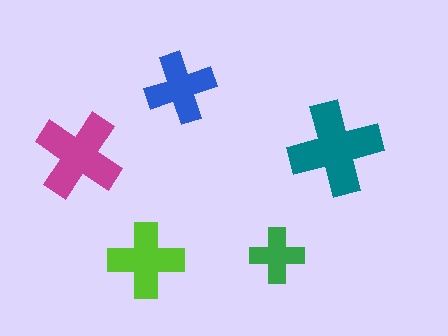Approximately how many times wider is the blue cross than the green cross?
About 1.5 times wider.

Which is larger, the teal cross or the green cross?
The teal one.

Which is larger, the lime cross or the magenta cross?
The magenta one.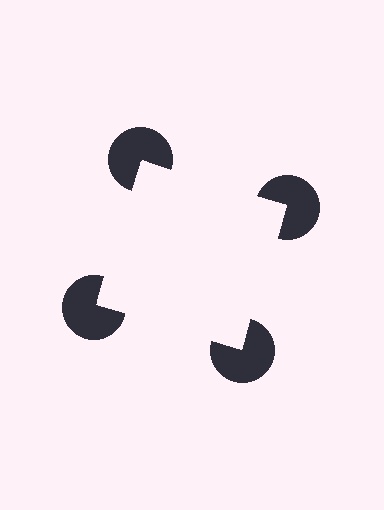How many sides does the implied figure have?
4 sides.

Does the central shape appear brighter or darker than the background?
It typically appears slightly brighter than the background, even though no actual brightness change is drawn.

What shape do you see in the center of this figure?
An illusory square — its edges are inferred from the aligned wedge cuts in the pac-man discs, not physically drawn.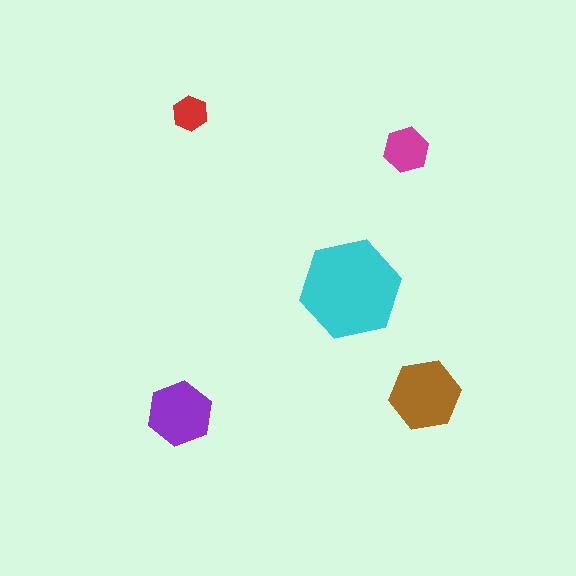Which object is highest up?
The red hexagon is topmost.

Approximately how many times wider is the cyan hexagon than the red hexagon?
About 3 times wider.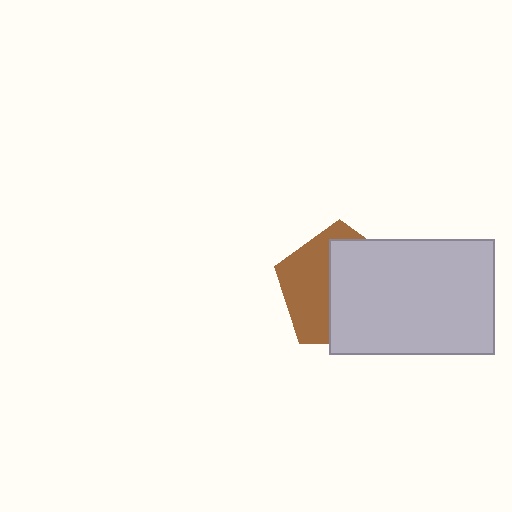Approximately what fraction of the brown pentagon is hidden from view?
Roughly 57% of the brown pentagon is hidden behind the light gray rectangle.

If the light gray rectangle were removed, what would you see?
You would see the complete brown pentagon.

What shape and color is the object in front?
The object in front is a light gray rectangle.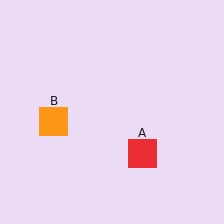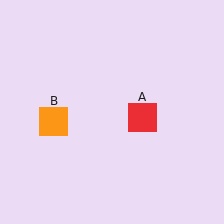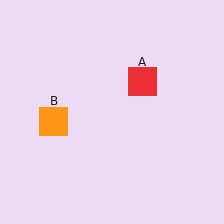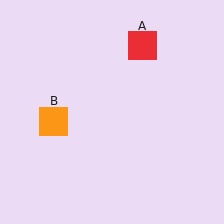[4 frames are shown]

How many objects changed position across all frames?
1 object changed position: red square (object A).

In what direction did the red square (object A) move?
The red square (object A) moved up.